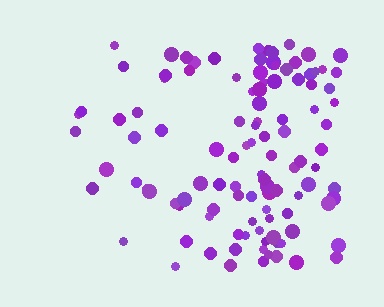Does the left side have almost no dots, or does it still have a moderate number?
Still a moderate number, just noticeably fewer than the right.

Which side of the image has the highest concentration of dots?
The right.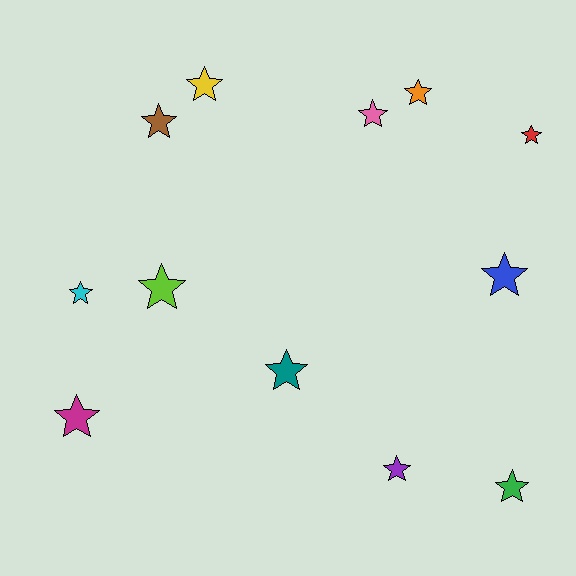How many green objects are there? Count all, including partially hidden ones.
There is 1 green object.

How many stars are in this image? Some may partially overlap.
There are 12 stars.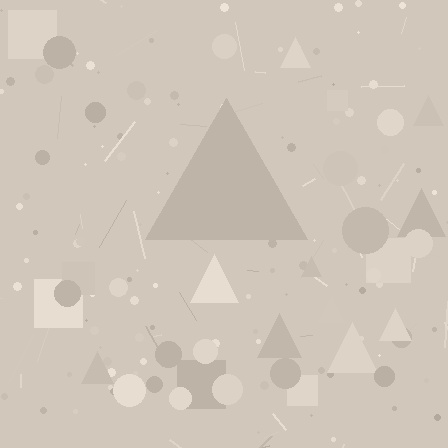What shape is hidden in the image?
A triangle is hidden in the image.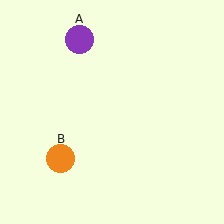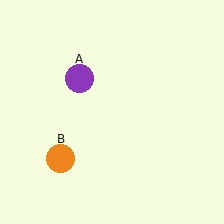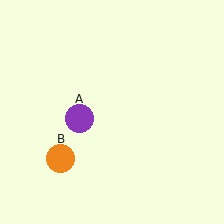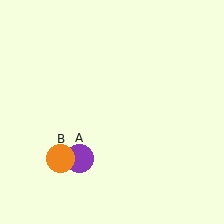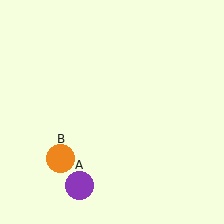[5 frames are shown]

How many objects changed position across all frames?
1 object changed position: purple circle (object A).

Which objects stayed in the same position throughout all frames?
Orange circle (object B) remained stationary.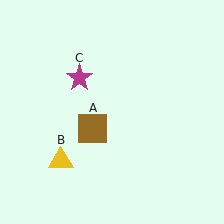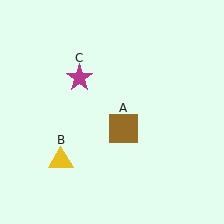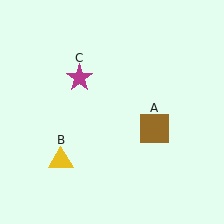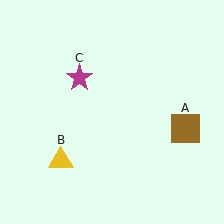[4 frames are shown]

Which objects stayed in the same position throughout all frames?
Yellow triangle (object B) and magenta star (object C) remained stationary.